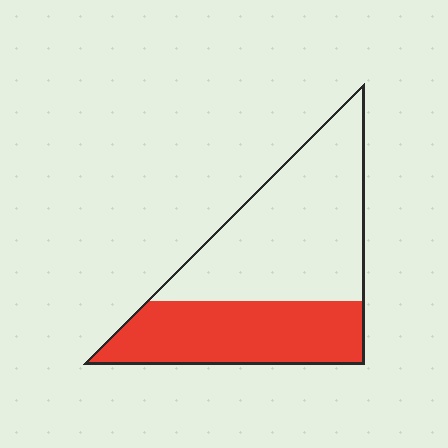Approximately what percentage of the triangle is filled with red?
Approximately 40%.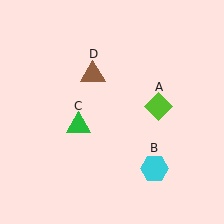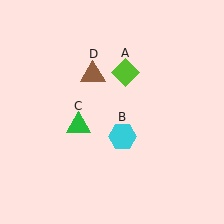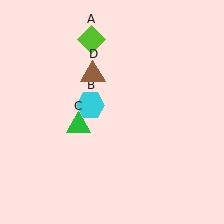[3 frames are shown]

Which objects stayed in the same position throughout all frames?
Green triangle (object C) and brown triangle (object D) remained stationary.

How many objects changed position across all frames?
2 objects changed position: lime diamond (object A), cyan hexagon (object B).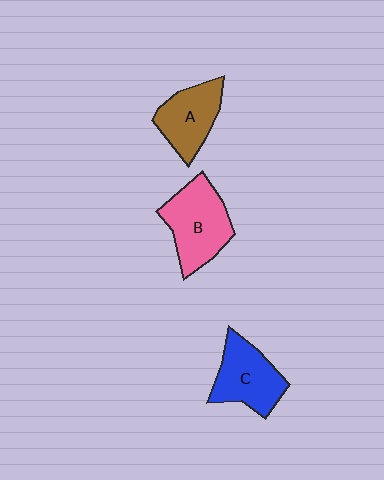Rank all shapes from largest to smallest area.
From largest to smallest: B (pink), C (blue), A (brown).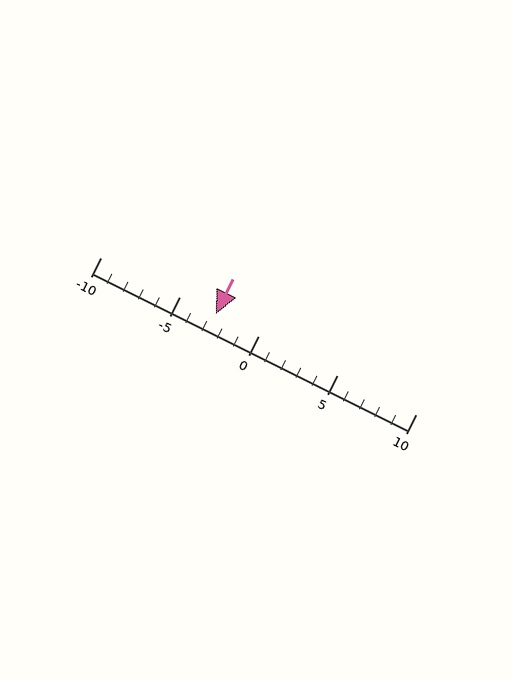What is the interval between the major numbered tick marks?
The major tick marks are spaced 5 units apart.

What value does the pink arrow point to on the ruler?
The pink arrow points to approximately -3.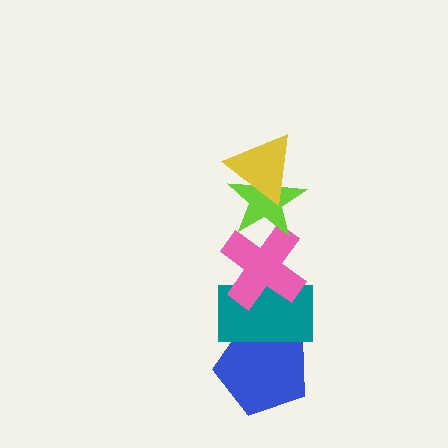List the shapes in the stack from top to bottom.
From top to bottom: the yellow triangle, the lime star, the pink cross, the teal rectangle, the blue pentagon.